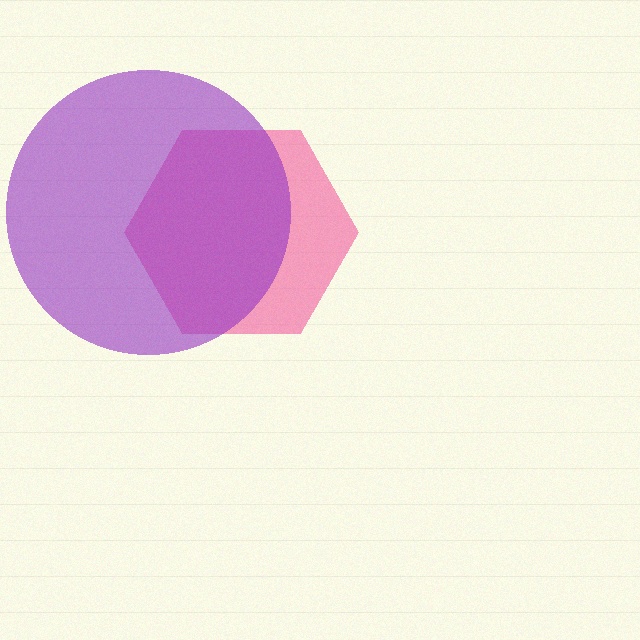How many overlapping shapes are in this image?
There are 2 overlapping shapes in the image.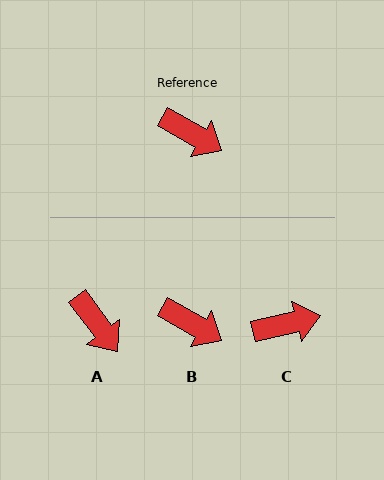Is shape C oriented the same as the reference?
No, it is off by about 43 degrees.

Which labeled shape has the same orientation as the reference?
B.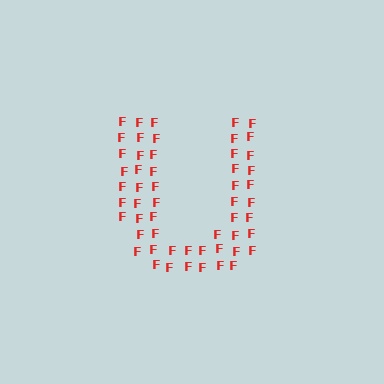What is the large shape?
The large shape is the letter U.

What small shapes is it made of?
It is made of small letter F's.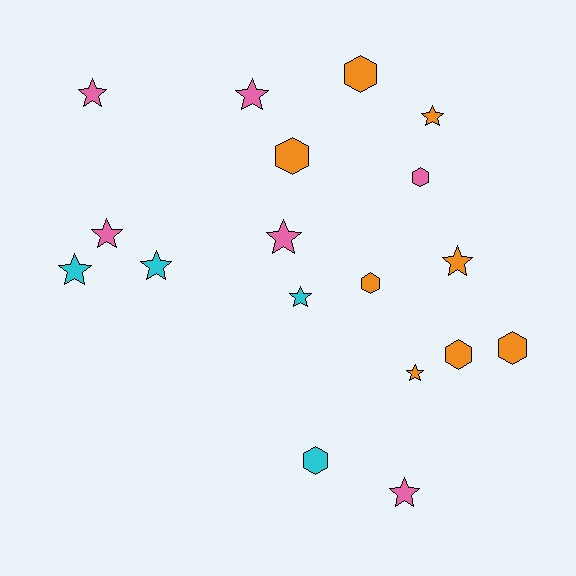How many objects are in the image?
There are 18 objects.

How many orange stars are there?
There are 3 orange stars.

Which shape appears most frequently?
Star, with 11 objects.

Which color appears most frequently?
Orange, with 8 objects.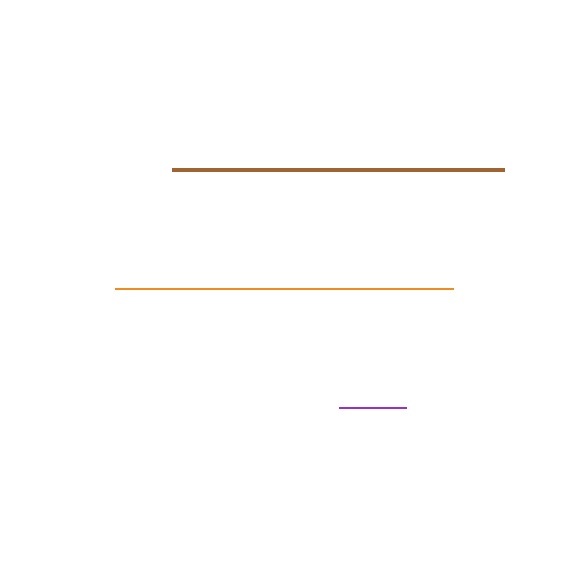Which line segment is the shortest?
The purple line is the shortest at approximately 67 pixels.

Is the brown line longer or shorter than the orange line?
The orange line is longer than the brown line.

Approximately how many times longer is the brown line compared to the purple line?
The brown line is approximately 5.0 times the length of the purple line.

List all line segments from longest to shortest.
From longest to shortest: orange, brown, purple.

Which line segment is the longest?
The orange line is the longest at approximately 339 pixels.